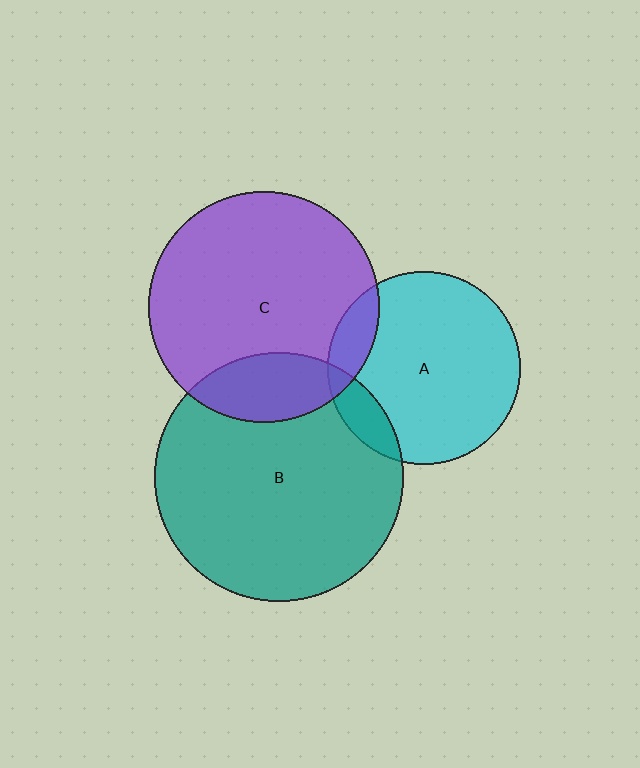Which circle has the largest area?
Circle B (teal).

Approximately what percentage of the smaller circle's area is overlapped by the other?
Approximately 10%.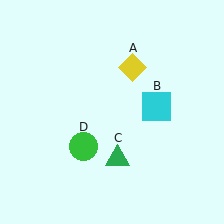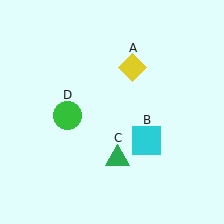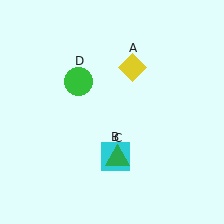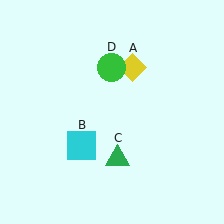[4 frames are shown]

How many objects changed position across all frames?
2 objects changed position: cyan square (object B), green circle (object D).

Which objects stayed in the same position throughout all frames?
Yellow diamond (object A) and green triangle (object C) remained stationary.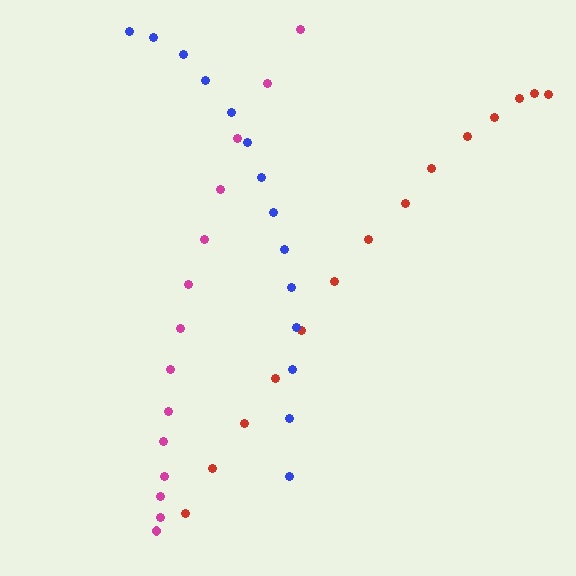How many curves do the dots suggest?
There are 3 distinct paths.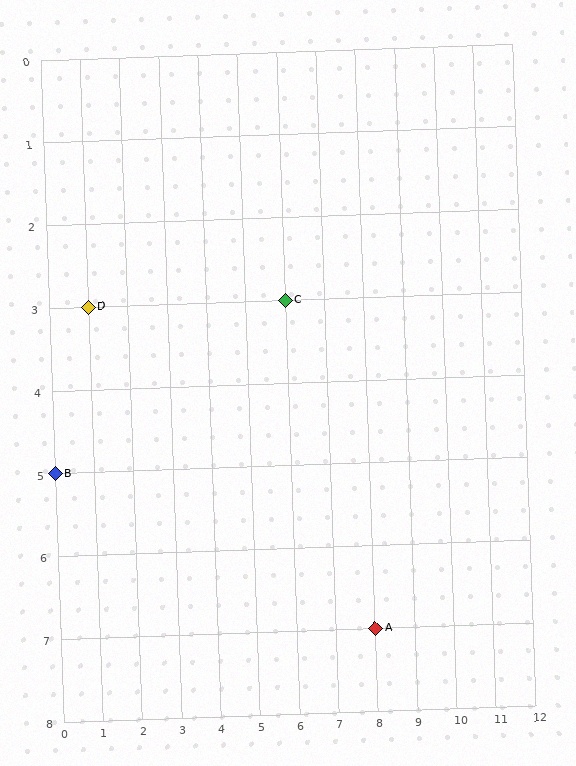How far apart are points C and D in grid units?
Points C and D are 5 columns apart.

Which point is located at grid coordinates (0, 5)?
Point B is at (0, 5).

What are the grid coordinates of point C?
Point C is at grid coordinates (6, 3).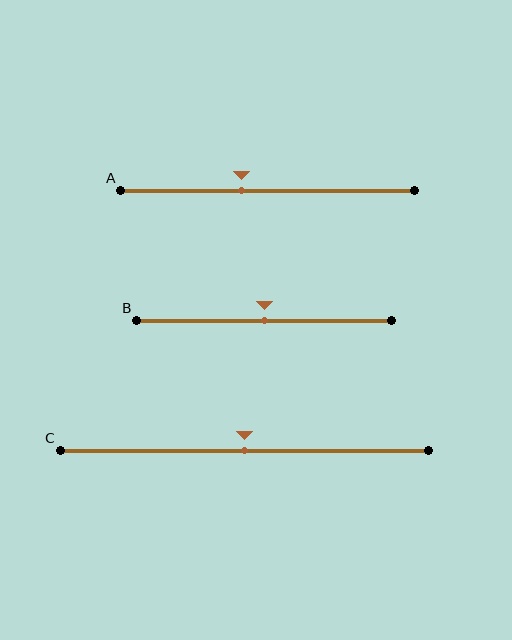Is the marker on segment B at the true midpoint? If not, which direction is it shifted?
Yes, the marker on segment B is at the true midpoint.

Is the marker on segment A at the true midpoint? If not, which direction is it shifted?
No, the marker on segment A is shifted to the left by about 9% of the segment length.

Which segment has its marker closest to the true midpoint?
Segment B has its marker closest to the true midpoint.